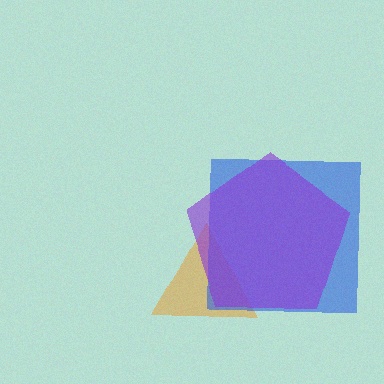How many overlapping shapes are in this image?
There are 3 overlapping shapes in the image.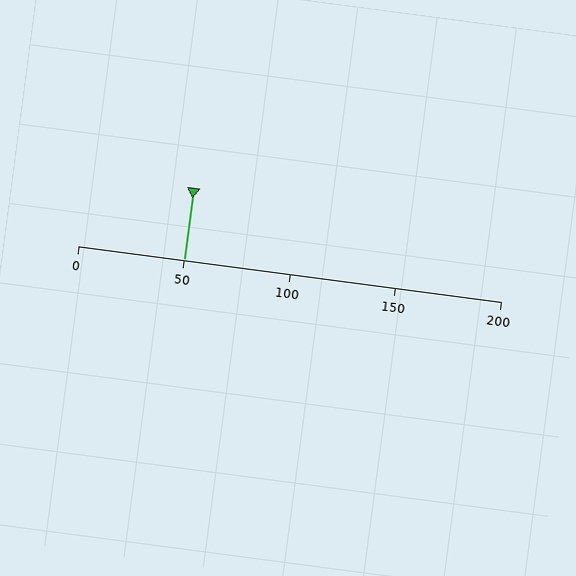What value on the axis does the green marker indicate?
The marker indicates approximately 50.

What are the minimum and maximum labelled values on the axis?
The axis runs from 0 to 200.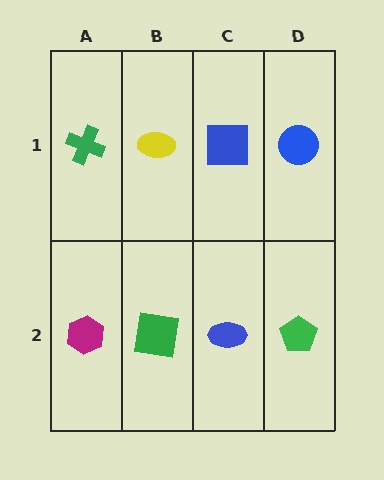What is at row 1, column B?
A yellow ellipse.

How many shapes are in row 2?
4 shapes.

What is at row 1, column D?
A blue circle.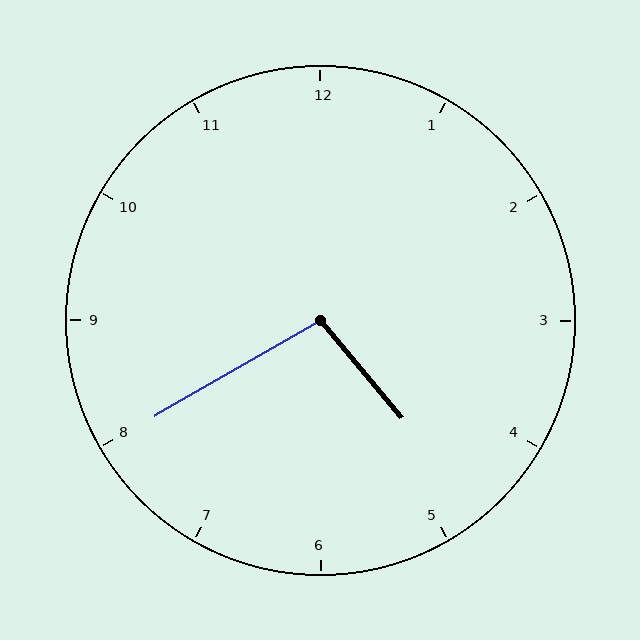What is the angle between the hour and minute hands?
Approximately 100 degrees.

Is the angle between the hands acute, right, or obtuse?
It is obtuse.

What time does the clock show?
4:40.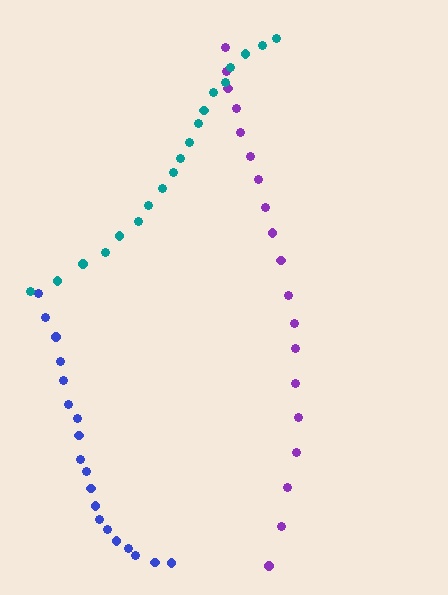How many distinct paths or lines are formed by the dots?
There are 3 distinct paths.